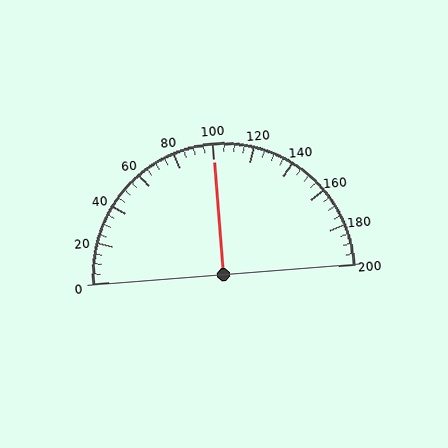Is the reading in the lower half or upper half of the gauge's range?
The reading is in the upper half of the range (0 to 200).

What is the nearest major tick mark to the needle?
The nearest major tick mark is 100.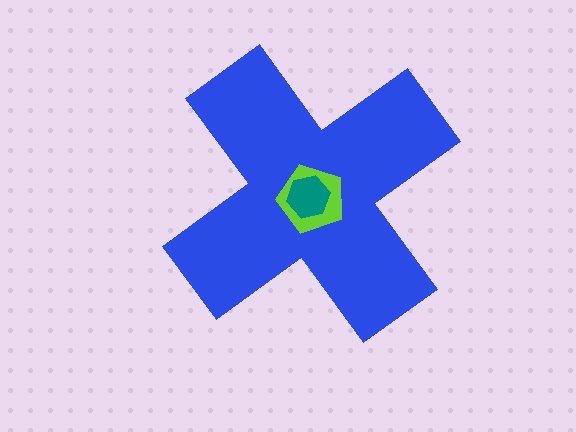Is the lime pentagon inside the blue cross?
Yes.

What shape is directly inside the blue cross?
The lime pentagon.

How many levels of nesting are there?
3.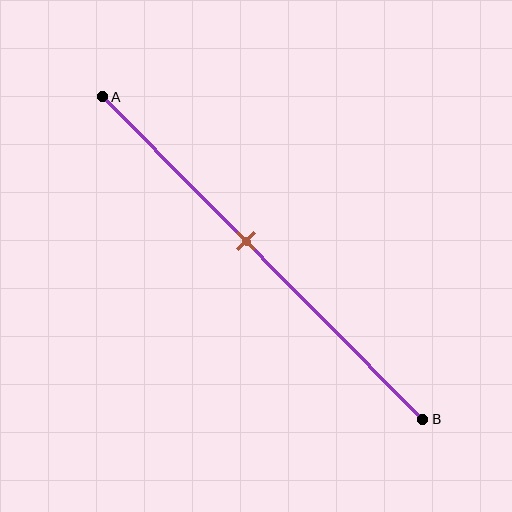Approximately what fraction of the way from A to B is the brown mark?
The brown mark is approximately 45% of the way from A to B.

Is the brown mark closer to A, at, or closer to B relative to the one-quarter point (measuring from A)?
The brown mark is closer to point B than the one-quarter point of segment AB.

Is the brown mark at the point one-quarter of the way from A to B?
No, the mark is at about 45% from A, not at the 25% one-quarter point.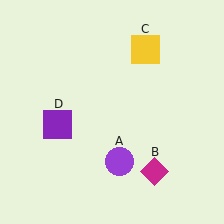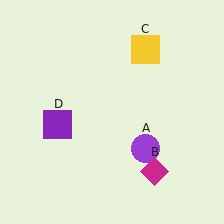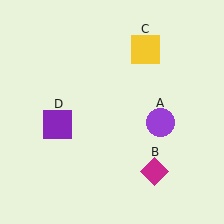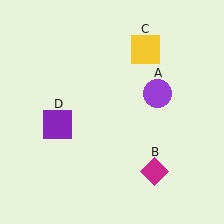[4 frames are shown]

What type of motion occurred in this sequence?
The purple circle (object A) rotated counterclockwise around the center of the scene.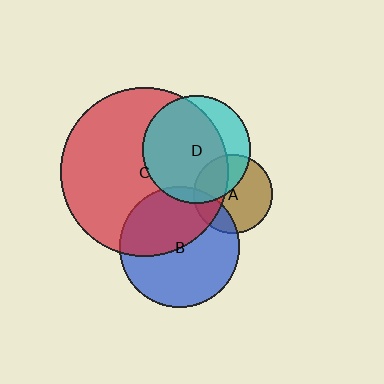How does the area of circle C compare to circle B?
Approximately 2.0 times.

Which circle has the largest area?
Circle C (red).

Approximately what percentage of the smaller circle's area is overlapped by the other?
Approximately 20%.